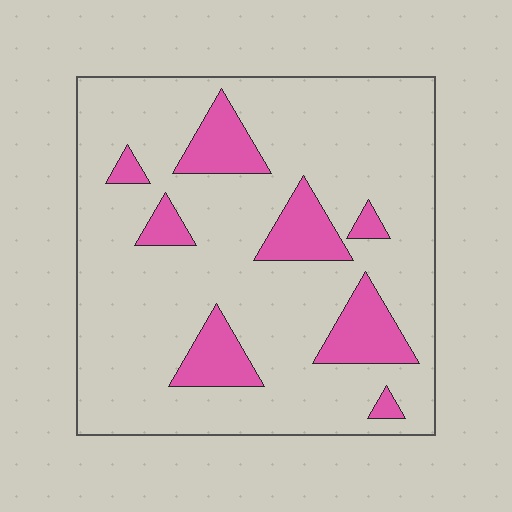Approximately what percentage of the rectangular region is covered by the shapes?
Approximately 15%.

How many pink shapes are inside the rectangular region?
8.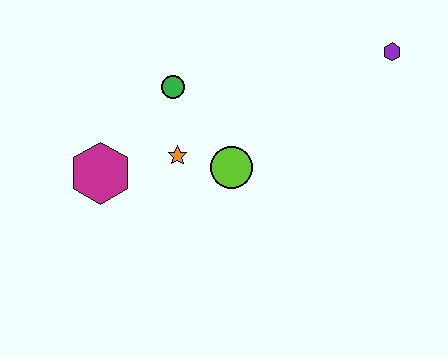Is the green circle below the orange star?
No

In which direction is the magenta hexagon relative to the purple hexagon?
The magenta hexagon is to the left of the purple hexagon.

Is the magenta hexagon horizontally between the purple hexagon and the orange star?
No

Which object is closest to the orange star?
The lime circle is closest to the orange star.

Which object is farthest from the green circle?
The purple hexagon is farthest from the green circle.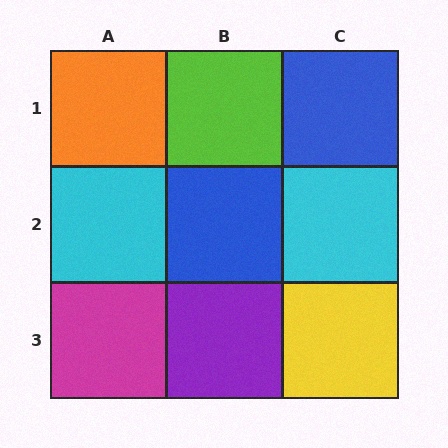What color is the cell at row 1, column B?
Lime.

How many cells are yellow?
1 cell is yellow.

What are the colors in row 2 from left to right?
Cyan, blue, cyan.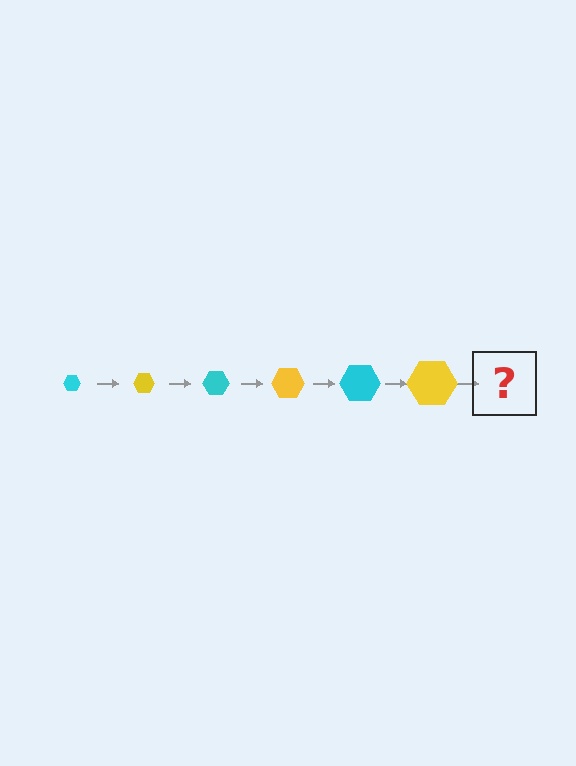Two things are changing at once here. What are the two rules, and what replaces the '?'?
The two rules are that the hexagon grows larger each step and the color cycles through cyan and yellow. The '?' should be a cyan hexagon, larger than the previous one.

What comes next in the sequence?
The next element should be a cyan hexagon, larger than the previous one.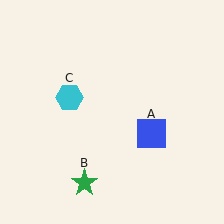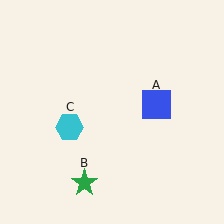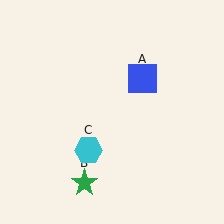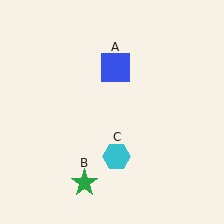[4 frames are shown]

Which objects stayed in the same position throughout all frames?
Green star (object B) remained stationary.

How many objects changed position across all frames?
2 objects changed position: blue square (object A), cyan hexagon (object C).